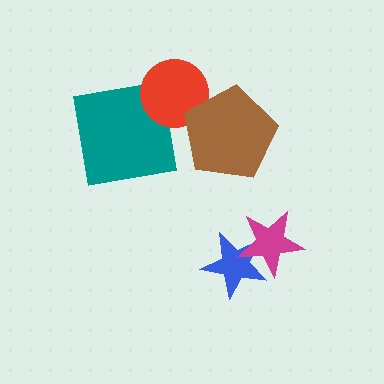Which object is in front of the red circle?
The brown pentagon is in front of the red circle.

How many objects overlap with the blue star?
1 object overlaps with the blue star.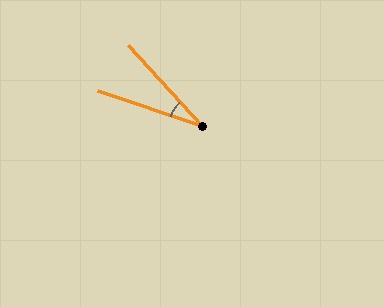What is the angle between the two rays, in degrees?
Approximately 29 degrees.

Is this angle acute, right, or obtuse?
It is acute.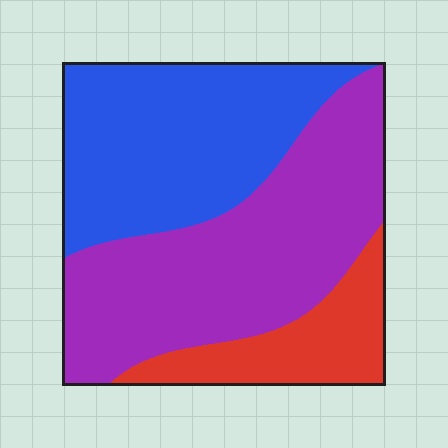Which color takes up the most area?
Purple, at roughly 45%.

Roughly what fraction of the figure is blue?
Blue takes up between a third and a half of the figure.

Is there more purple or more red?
Purple.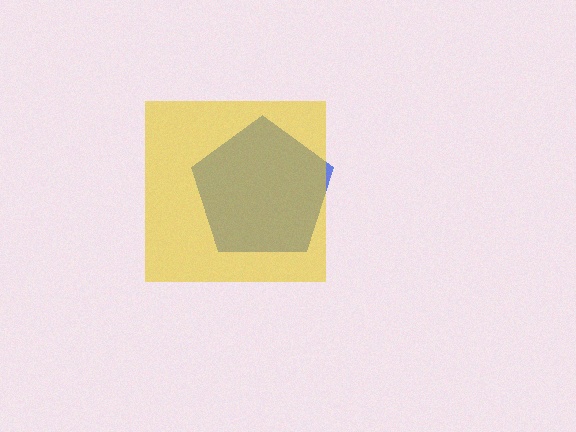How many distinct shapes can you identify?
There are 2 distinct shapes: a blue pentagon, a yellow square.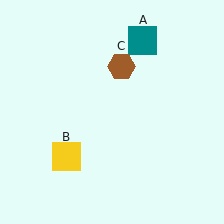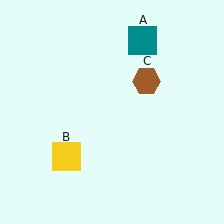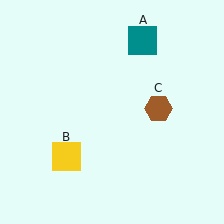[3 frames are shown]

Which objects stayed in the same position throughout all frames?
Teal square (object A) and yellow square (object B) remained stationary.